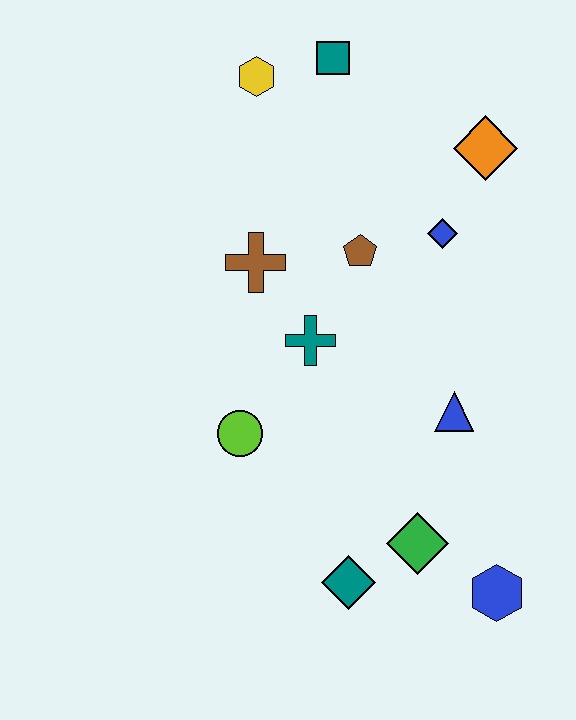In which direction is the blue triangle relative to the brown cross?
The blue triangle is to the right of the brown cross.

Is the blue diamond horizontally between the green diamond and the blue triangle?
Yes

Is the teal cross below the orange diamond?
Yes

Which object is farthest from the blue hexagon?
The yellow hexagon is farthest from the blue hexagon.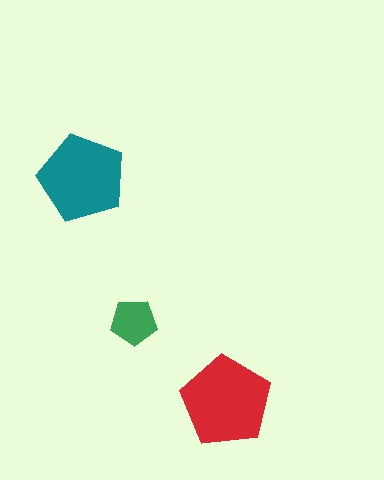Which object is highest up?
The teal pentagon is topmost.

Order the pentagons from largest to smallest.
the red one, the teal one, the green one.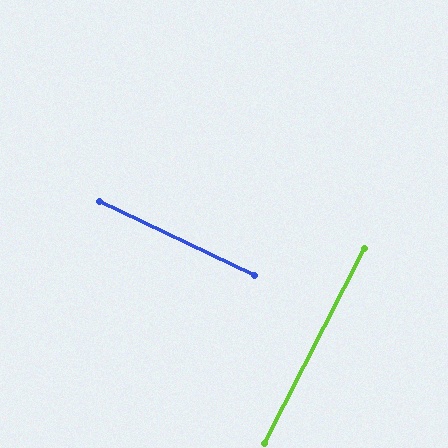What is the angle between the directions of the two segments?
Approximately 89 degrees.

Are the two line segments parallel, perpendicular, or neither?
Perpendicular — they meet at approximately 89°.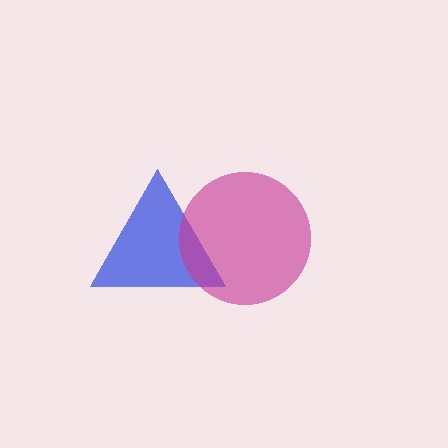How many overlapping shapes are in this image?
There are 2 overlapping shapes in the image.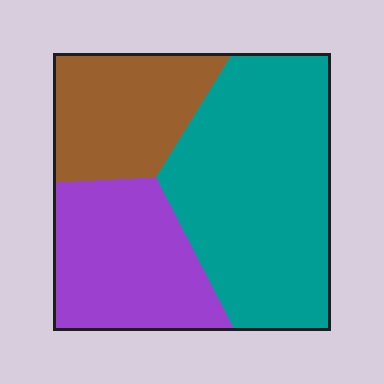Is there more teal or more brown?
Teal.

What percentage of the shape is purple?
Purple covers about 30% of the shape.